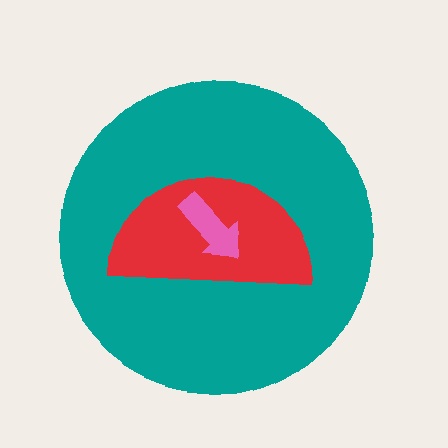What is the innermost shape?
The pink arrow.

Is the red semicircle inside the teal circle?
Yes.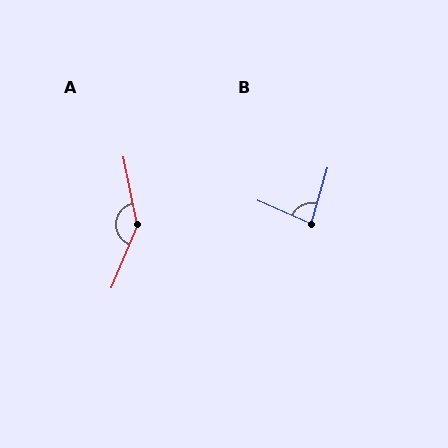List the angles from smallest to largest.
B (83°), A (146°).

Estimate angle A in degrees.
Approximately 146 degrees.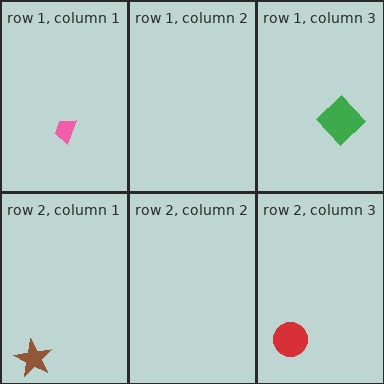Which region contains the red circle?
The row 2, column 3 region.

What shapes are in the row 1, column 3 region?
The green diamond.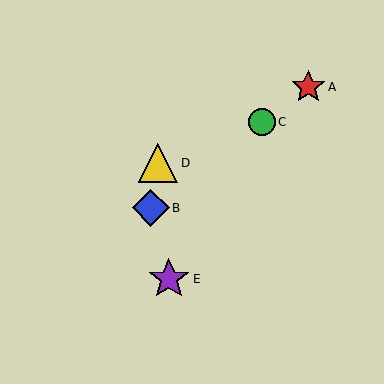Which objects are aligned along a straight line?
Objects A, B, C are aligned along a straight line.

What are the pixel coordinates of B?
Object B is at (151, 208).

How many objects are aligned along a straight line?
3 objects (A, B, C) are aligned along a straight line.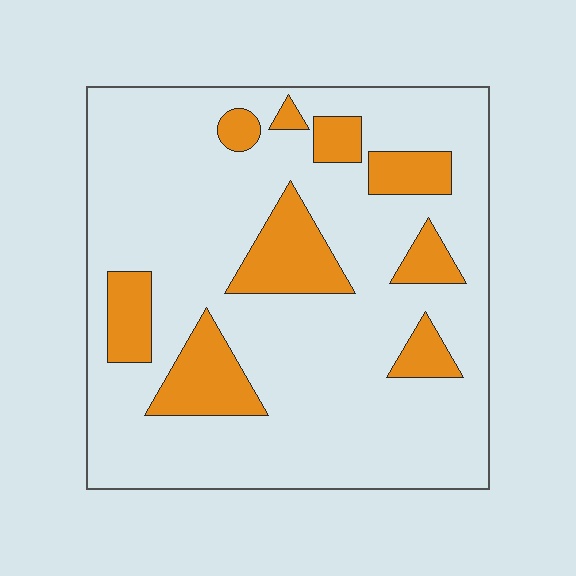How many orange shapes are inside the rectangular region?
9.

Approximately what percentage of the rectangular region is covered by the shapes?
Approximately 20%.